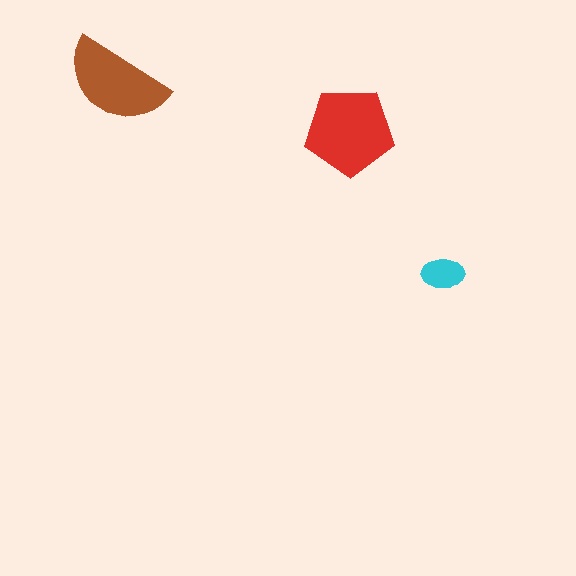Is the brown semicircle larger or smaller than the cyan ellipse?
Larger.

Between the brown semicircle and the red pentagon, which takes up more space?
The red pentagon.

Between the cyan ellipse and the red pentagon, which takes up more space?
The red pentagon.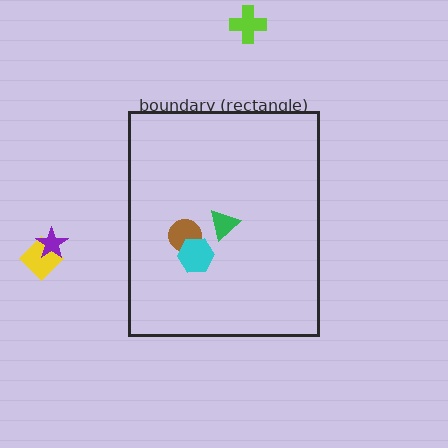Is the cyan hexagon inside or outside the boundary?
Inside.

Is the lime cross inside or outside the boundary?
Outside.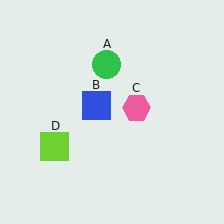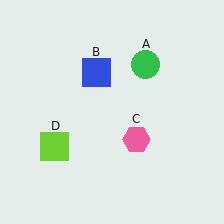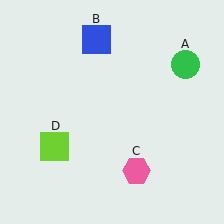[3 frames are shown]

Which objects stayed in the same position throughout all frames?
Lime square (object D) remained stationary.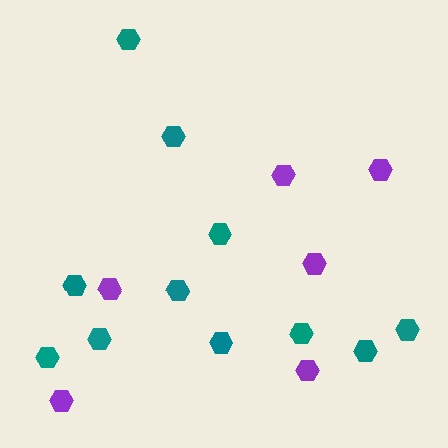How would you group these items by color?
There are 2 groups: one group of purple hexagons (6) and one group of teal hexagons (11).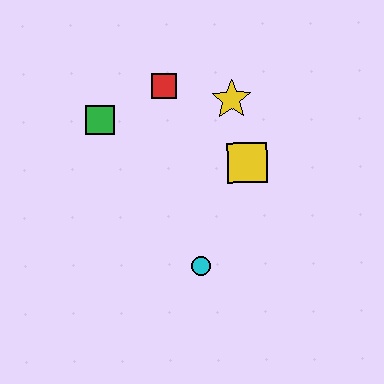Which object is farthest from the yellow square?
The green square is farthest from the yellow square.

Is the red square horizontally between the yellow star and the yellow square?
No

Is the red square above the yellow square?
Yes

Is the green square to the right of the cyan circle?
No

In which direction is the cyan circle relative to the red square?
The cyan circle is below the red square.